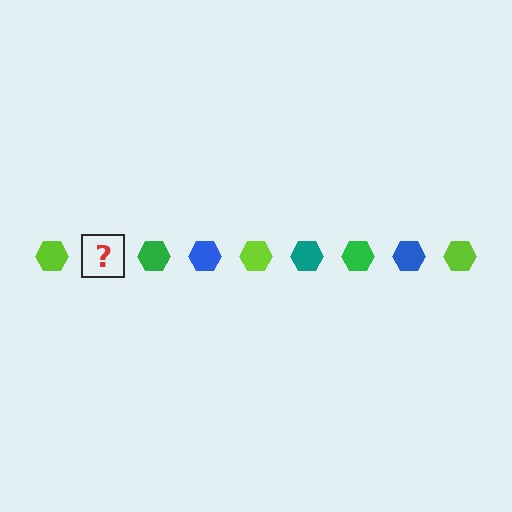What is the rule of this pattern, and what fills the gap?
The rule is that the pattern cycles through lime, teal, green, blue hexagons. The gap should be filled with a teal hexagon.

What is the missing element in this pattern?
The missing element is a teal hexagon.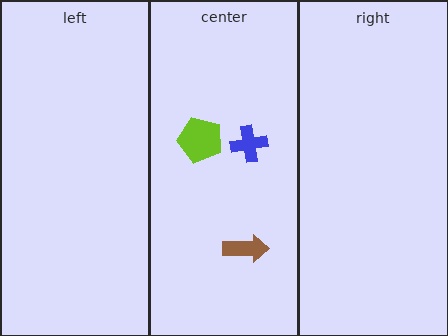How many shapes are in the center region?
3.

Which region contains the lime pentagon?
The center region.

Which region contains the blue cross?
The center region.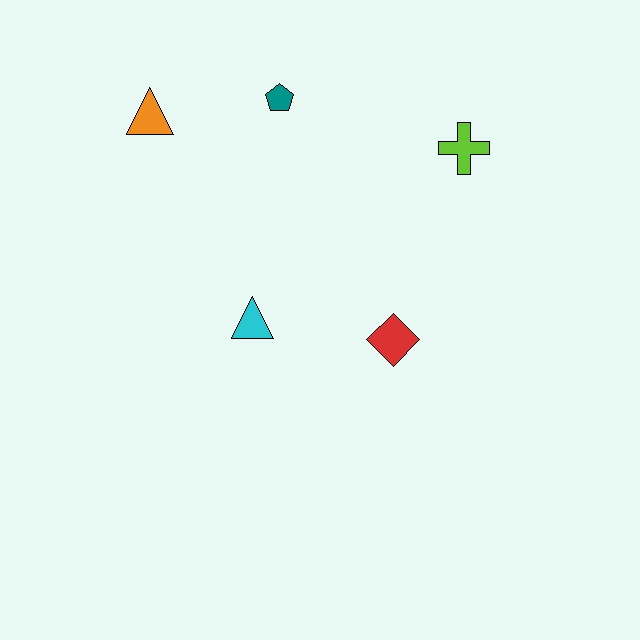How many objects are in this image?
There are 5 objects.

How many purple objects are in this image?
There are no purple objects.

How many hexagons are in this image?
There are no hexagons.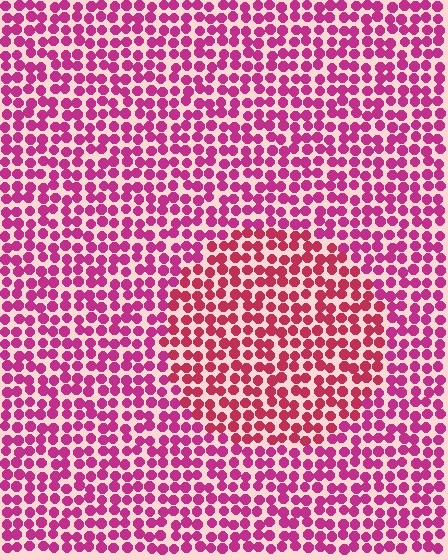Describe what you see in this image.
The image is filled with small magenta elements in a uniform arrangement. A circle-shaped region is visible where the elements are tinted to a slightly different hue, forming a subtle color boundary.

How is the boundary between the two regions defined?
The boundary is defined purely by a slight shift in hue (about 22 degrees). Spacing, size, and orientation are identical on both sides.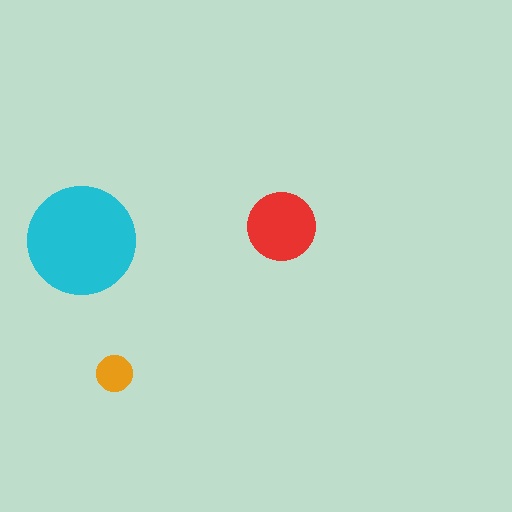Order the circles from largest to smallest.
the cyan one, the red one, the orange one.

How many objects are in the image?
There are 3 objects in the image.